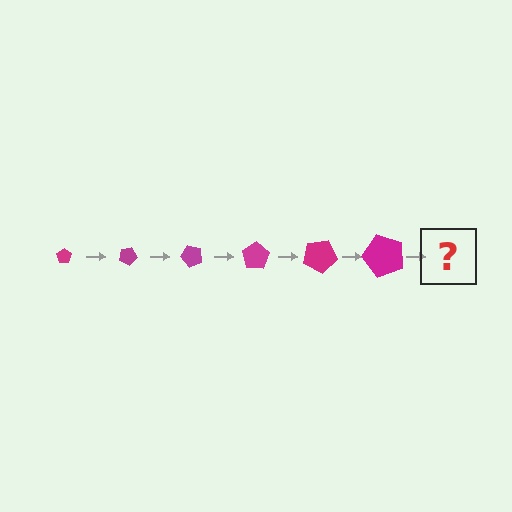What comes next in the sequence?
The next element should be a pentagon, larger than the previous one and rotated 150 degrees from the start.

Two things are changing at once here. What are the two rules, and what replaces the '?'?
The two rules are that the pentagon grows larger each step and it rotates 25 degrees each step. The '?' should be a pentagon, larger than the previous one and rotated 150 degrees from the start.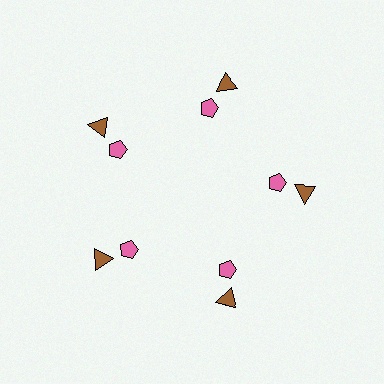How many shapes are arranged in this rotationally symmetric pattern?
There are 10 shapes, arranged in 5 groups of 2.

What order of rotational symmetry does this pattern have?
This pattern has 5-fold rotational symmetry.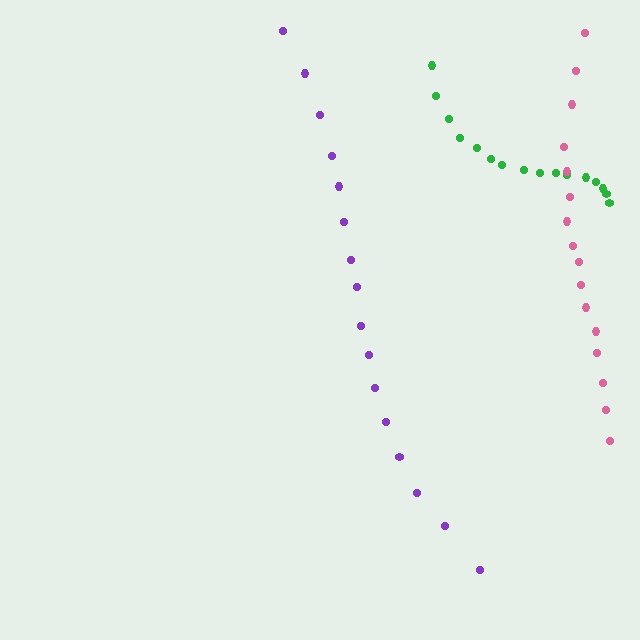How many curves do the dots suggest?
There are 3 distinct paths.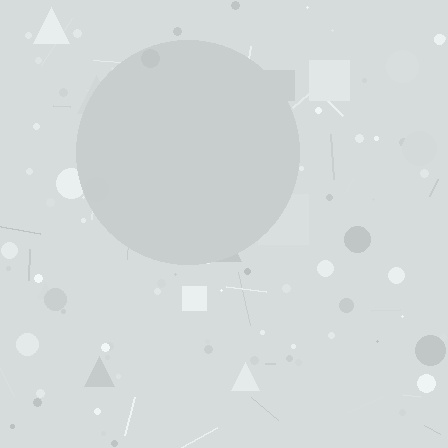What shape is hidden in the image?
A circle is hidden in the image.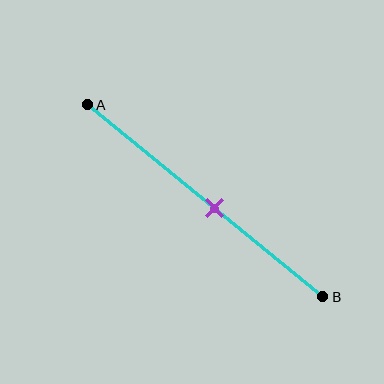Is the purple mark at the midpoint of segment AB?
No, the mark is at about 55% from A, not at the 50% midpoint.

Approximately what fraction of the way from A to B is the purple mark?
The purple mark is approximately 55% of the way from A to B.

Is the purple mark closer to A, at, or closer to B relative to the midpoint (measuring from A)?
The purple mark is closer to point B than the midpoint of segment AB.